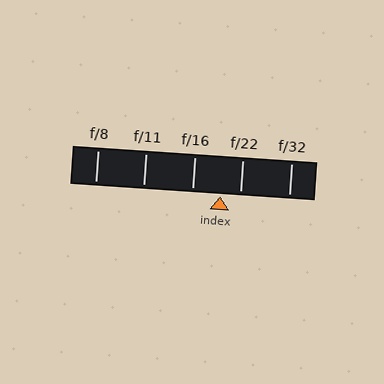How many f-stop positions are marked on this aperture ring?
There are 5 f-stop positions marked.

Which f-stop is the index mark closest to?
The index mark is closest to f/22.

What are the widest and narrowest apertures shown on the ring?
The widest aperture shown is f/8 and the narrowest is f/32.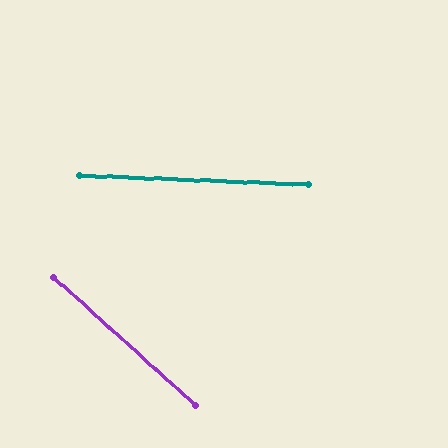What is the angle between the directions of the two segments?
Approximately 40 degrees.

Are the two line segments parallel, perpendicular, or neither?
Neither parallel nor perpendicular — they differ by about 40°.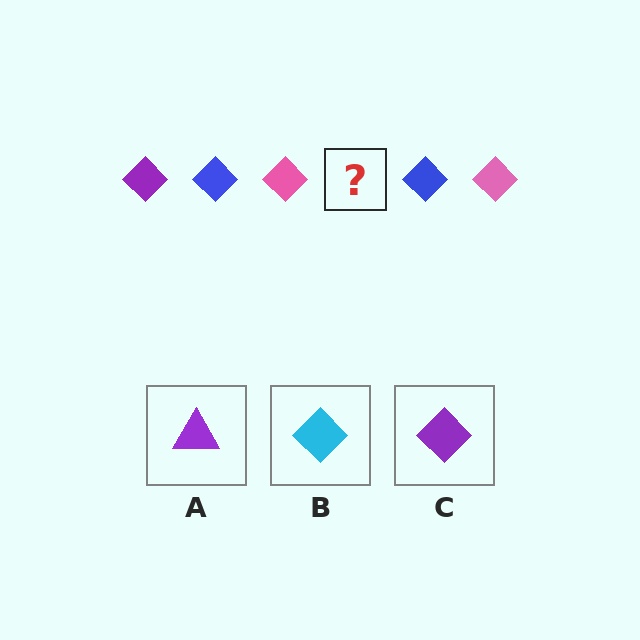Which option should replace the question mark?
Option C.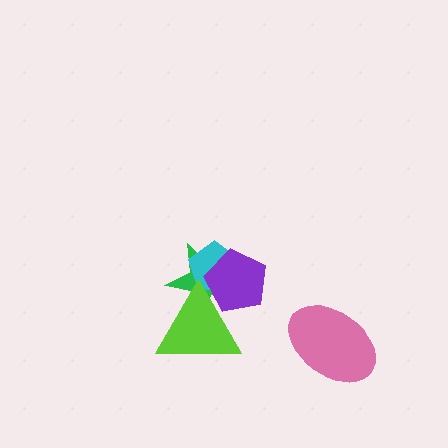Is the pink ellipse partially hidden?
No, no other shape covers it.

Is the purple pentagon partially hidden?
Yes, it is partially covered by another shape.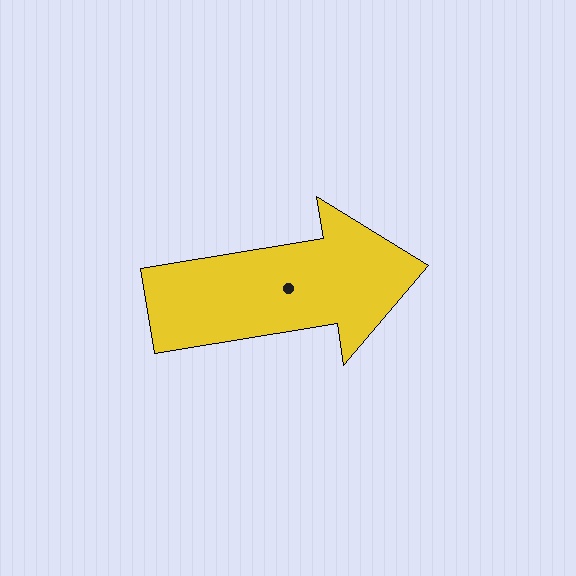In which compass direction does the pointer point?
East.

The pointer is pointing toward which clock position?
Roughly 3 o'clock.